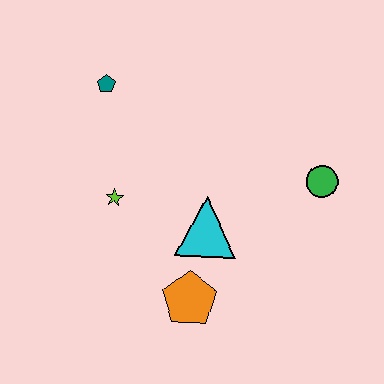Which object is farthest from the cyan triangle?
The teal pentagon is farthest from the cyan triangle.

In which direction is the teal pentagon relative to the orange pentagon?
The teal pentagon is above the orange pentagon.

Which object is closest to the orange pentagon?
The cyan triangle is closest to the orange pentagon.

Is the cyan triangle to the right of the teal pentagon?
Yes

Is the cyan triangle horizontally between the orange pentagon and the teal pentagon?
No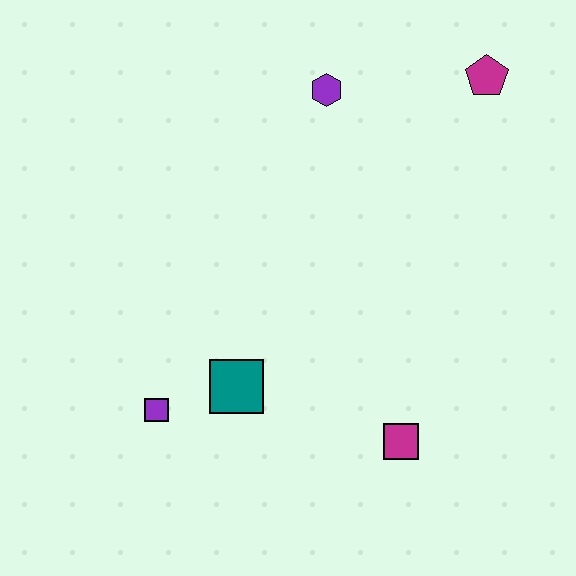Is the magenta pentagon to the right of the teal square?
Yes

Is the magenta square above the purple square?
No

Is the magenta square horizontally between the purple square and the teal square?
No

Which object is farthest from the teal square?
The magenta pentagon is farthest from the teal square.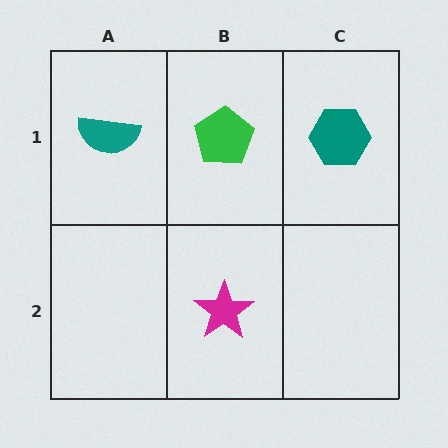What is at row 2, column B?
A magenta star.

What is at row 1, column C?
A teal hexagon.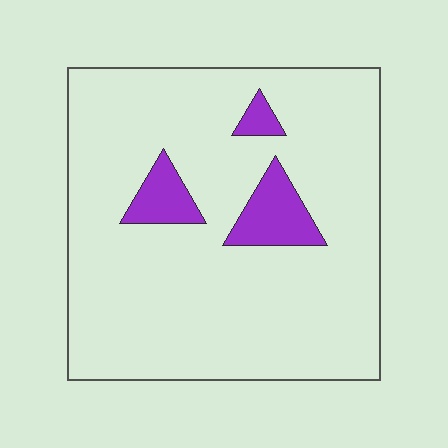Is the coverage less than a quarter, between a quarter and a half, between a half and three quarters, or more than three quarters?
Less than a quarter.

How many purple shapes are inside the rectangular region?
3.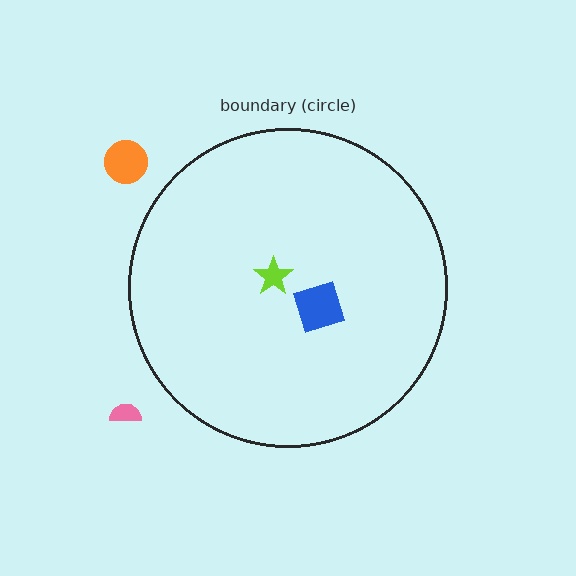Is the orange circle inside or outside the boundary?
Outside.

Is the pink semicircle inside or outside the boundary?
Outside.